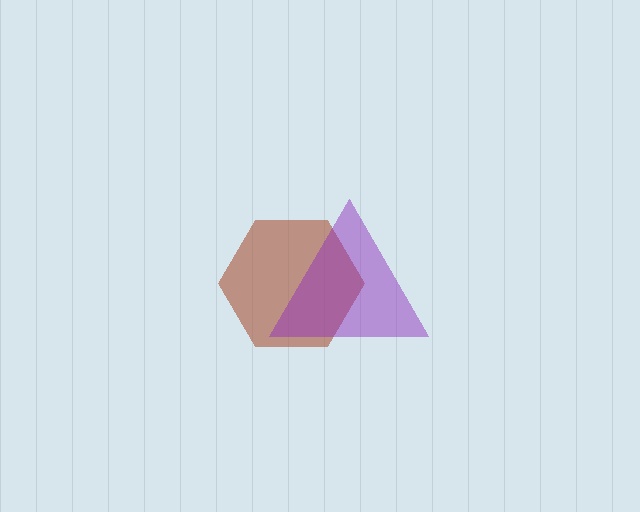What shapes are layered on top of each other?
The layered shapes are: a brown hexagon, a purple triangle.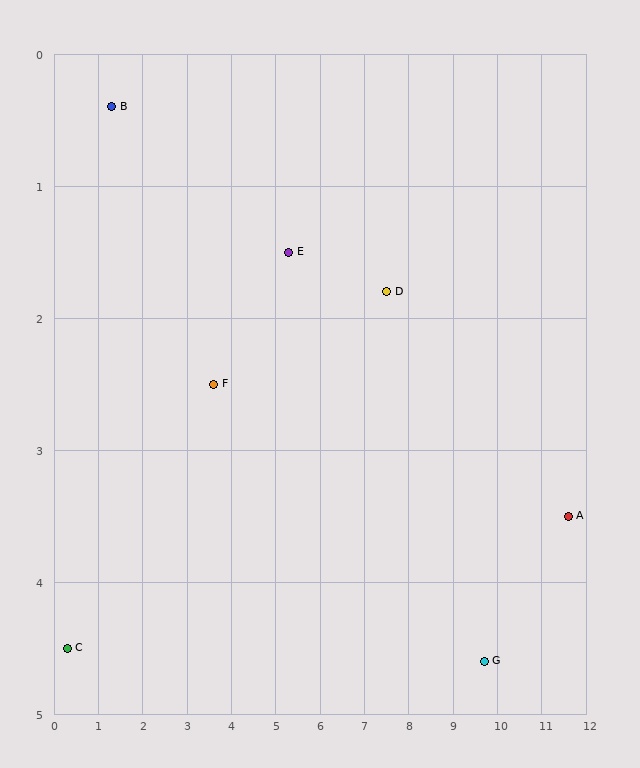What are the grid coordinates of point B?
Point B is at approximately (1.3, 0.4).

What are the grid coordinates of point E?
Point E is at approximately (5.3, 1.5).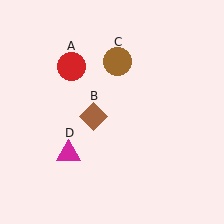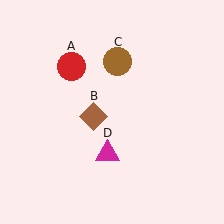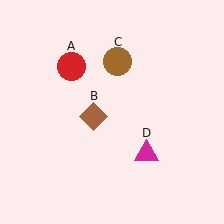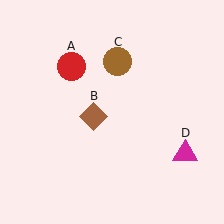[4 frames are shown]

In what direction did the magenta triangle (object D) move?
The magenta triangle (object D) moved right.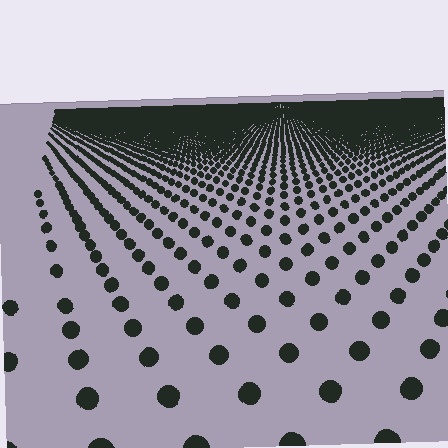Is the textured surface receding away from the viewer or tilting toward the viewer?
The surface is receding away from the viewer. Texture elements get smaller and denser toward the top.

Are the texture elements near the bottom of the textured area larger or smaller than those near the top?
Larger. Near the bottom, elements are closer to the viewer and appear at a bigger on-screen size.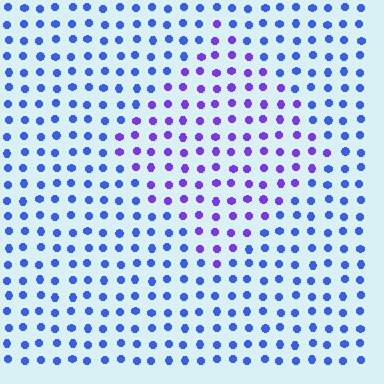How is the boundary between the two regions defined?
The boundary is defined purely by a slight shift in hue (about 36 degrees). Spacing, size, and orientation are identical on both sides.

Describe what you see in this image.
The image is filled with small blue elements in a uniform arrangement. A diamond-shaped region is visible where the elements are tinted to a slightly different hue, forming a subtle color boundary.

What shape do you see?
I see a diamond.